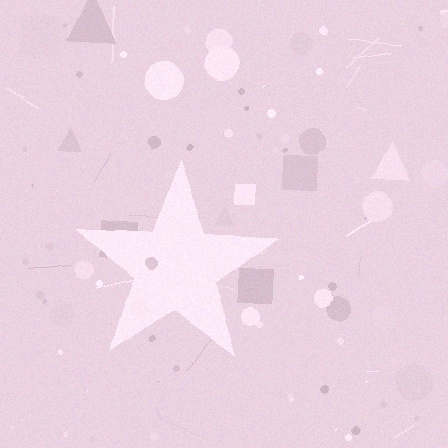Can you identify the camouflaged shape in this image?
The camouflaged shape is a star.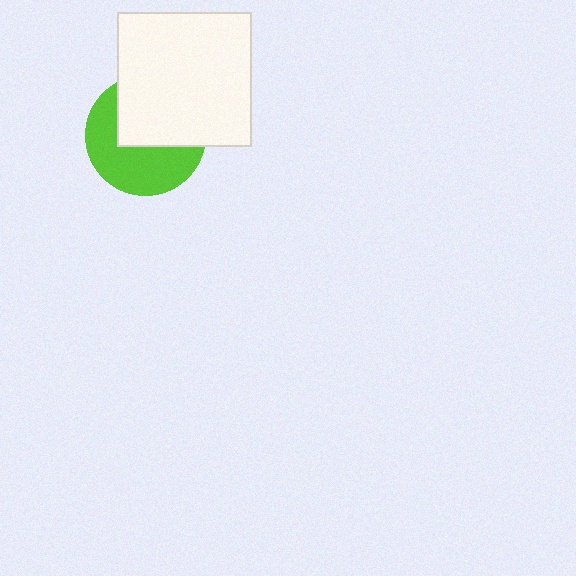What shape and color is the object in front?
The object in front is a white square.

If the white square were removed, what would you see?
You would see the complete lime circle.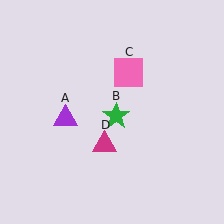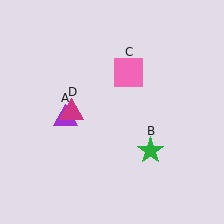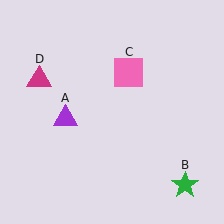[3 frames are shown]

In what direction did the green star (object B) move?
The green star (object B) moved down and to the right.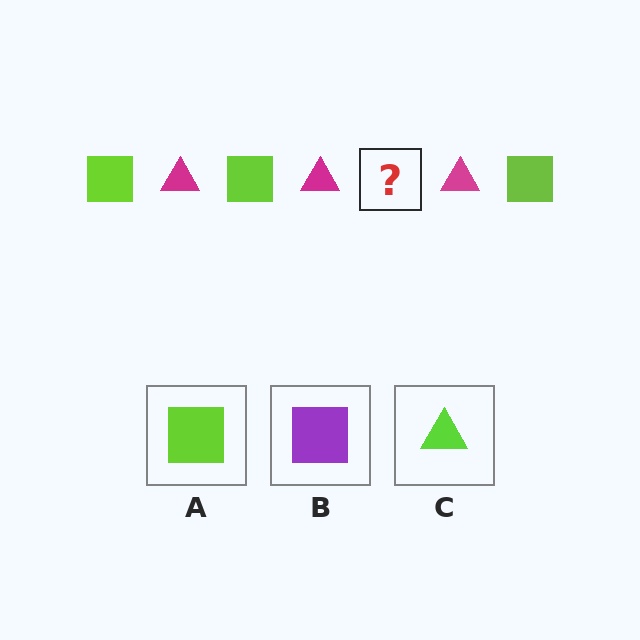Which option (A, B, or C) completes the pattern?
A.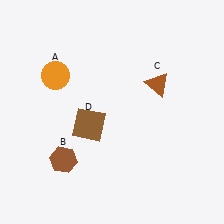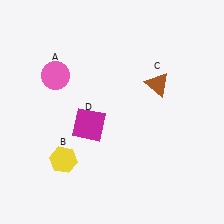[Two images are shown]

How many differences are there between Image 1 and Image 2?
There are 3 differences between the two images.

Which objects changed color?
A changed from orange to pink. B changed from brown to yellow. D changed from brown to magenta.